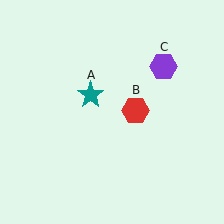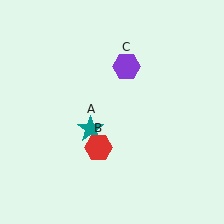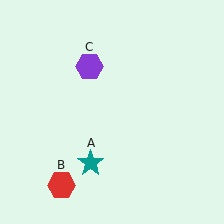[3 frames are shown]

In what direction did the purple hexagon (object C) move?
The purple hexagon (object C) moved left.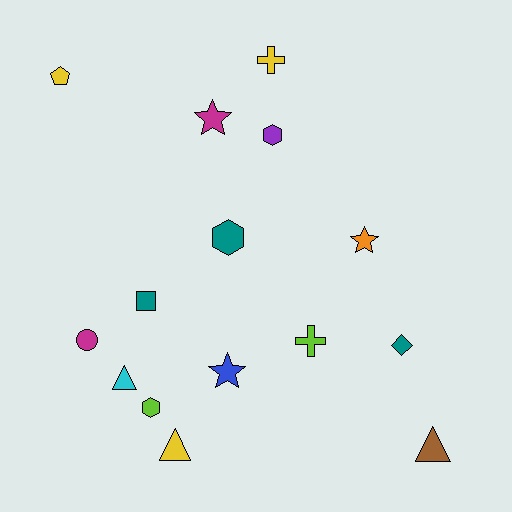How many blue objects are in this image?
There is 1 blue object.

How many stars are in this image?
There are 3 stars.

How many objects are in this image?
There are 15 objects.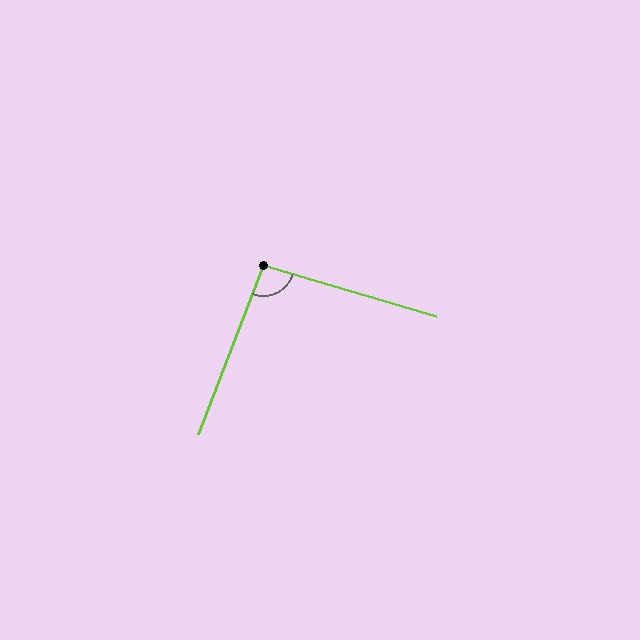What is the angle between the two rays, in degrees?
Approximately 95 degrees.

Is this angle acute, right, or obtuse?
It is approximately a right angle.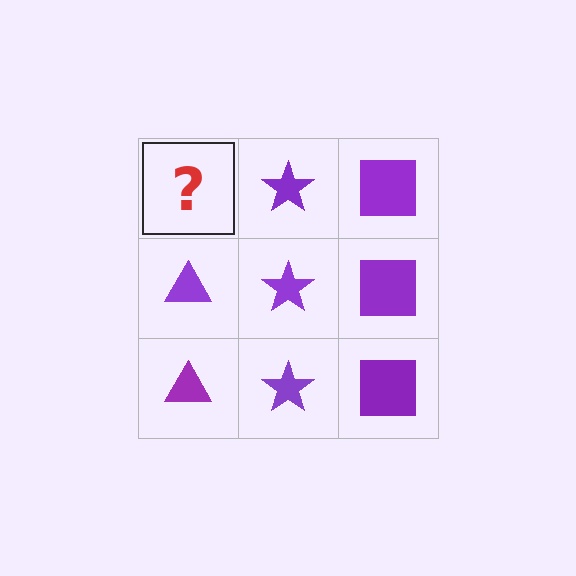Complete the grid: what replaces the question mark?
The question mark should be replaced with a purple triangle.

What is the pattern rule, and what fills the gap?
The rule is that each column has a consistent shape. The gap should be filled with a purple triangle.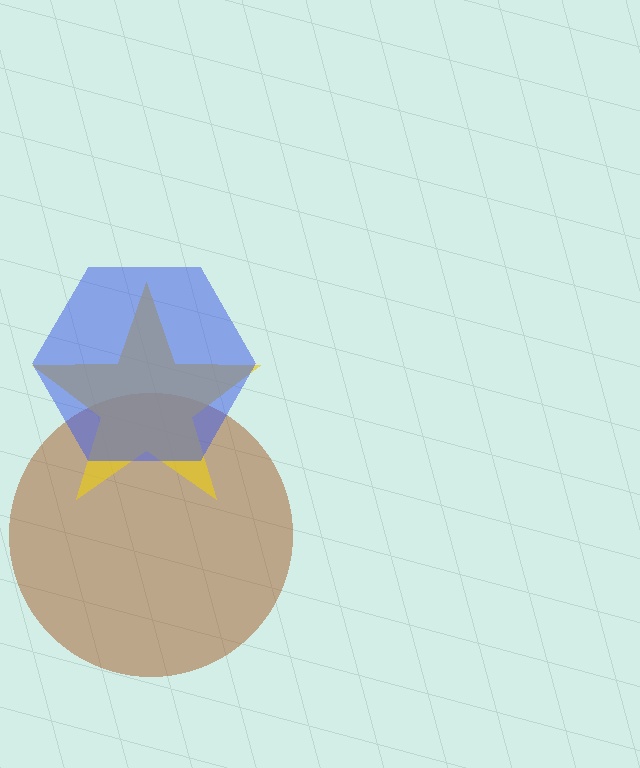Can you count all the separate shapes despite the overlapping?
Yes, there are 3 separate shapes.